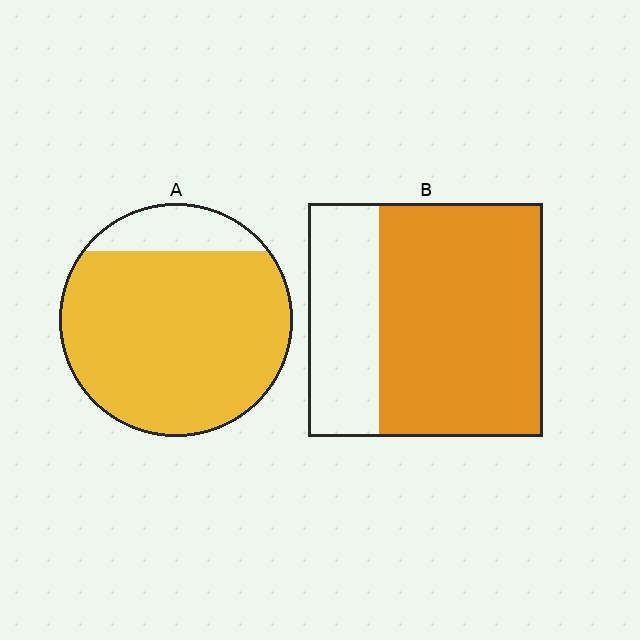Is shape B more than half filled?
Yes.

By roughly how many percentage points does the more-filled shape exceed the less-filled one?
By roughly 15 percentage points (A over B).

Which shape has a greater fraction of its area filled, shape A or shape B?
Shape A.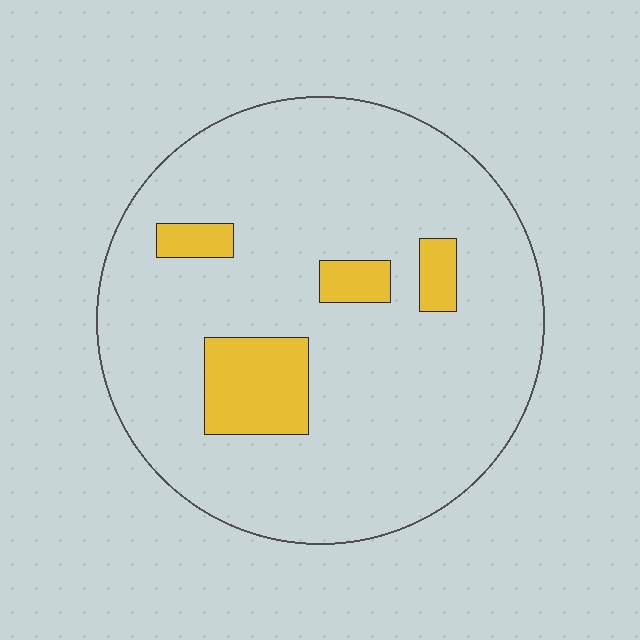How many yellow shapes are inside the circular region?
4.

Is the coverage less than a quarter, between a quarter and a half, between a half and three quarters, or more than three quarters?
Less than a quarter.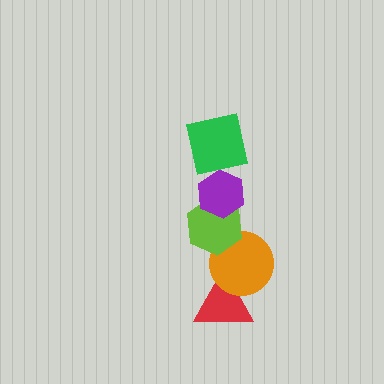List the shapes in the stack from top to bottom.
From top to bottom: the green square, the purple hexagon, the lime hexagon, the orange circle, the red triangle.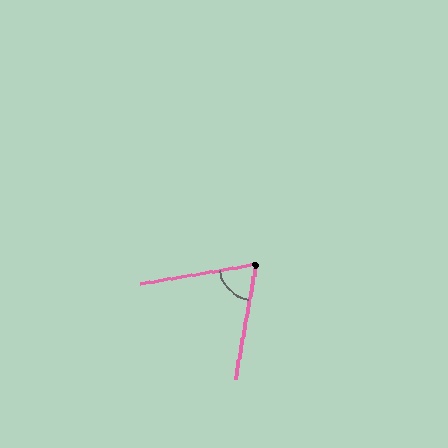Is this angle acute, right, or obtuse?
It is acute.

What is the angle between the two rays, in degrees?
Approximately 71 degrees.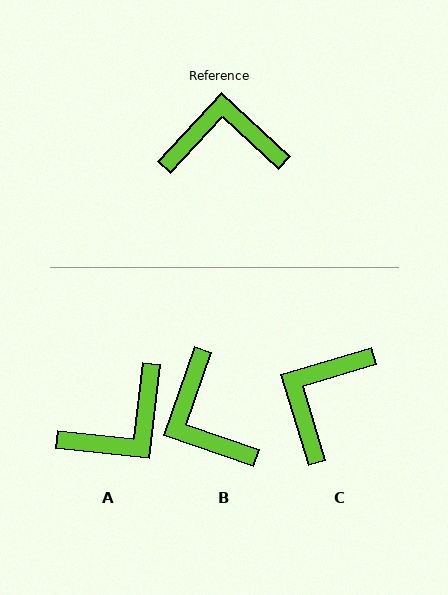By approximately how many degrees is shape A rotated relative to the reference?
Approximately 144 degrees clockwise.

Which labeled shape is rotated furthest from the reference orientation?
A, about 144 degrees away.